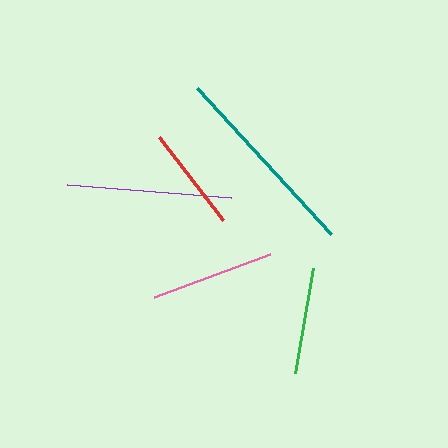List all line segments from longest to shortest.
From longest to shortest: teal, purple, pink, green, red.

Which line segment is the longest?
The teal line is the longest at approximately 197 pixels.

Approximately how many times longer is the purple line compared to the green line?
The purple line is approximately 1.5 times the length of the green line.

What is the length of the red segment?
The red segment is approximately 105 pixels long.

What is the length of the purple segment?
The purple segment is approximately 164 pixels long.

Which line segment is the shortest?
The red line is the shortest at approximately 105 pixels.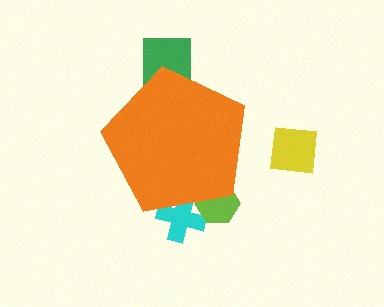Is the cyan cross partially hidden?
Yes, the cyan cross is partially hidden behind the orange pentagon.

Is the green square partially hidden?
Yes, the green square is partially hidden behind the orange pentagon.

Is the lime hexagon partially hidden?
Yes, the lime hexagon is partially hidden behind the orange pentagon.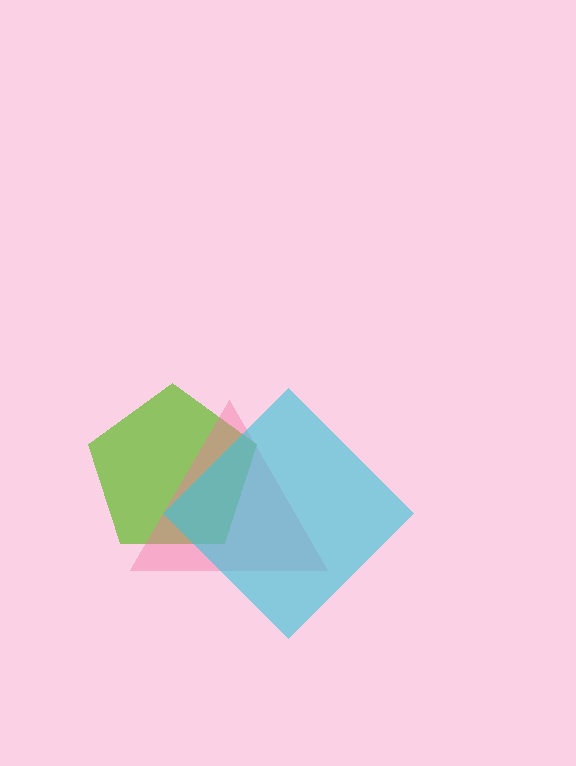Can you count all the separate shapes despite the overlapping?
Yes, there are 3 separate shapes.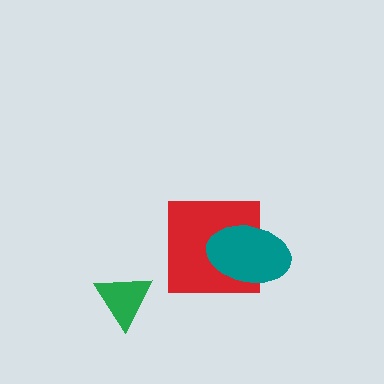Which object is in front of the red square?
The teal ellipse is in front of the red square.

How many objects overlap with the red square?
1 object overlaps with the red square.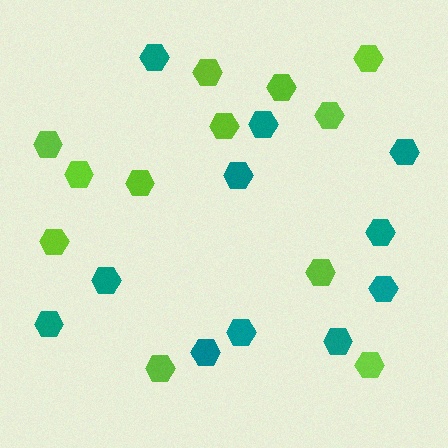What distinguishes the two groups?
There are 2 groups: one group of teal hexagons (11) and one group of lime hexagons (12).